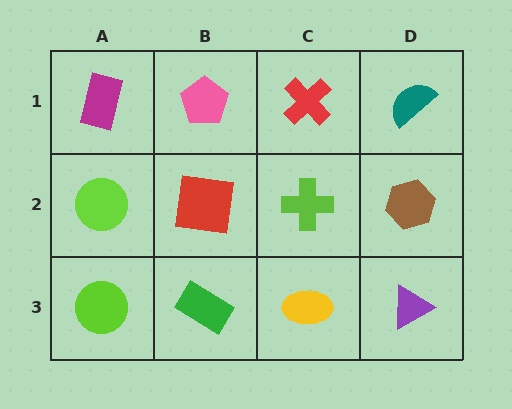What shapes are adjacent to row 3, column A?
A lime circle (row 2, column A), a green rectangle (row 3, column B).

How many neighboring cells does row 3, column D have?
2.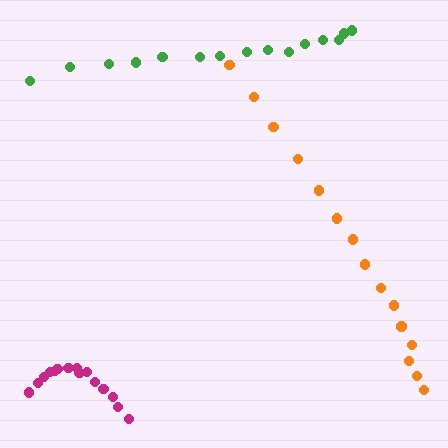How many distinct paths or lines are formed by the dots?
There are 3 distinct paths.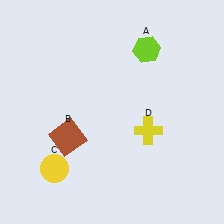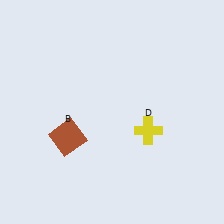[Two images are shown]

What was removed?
The yellow circle (C), the lime hexagon (A) were removed in Image 2.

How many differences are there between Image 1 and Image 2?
There are 2 differences between the two images.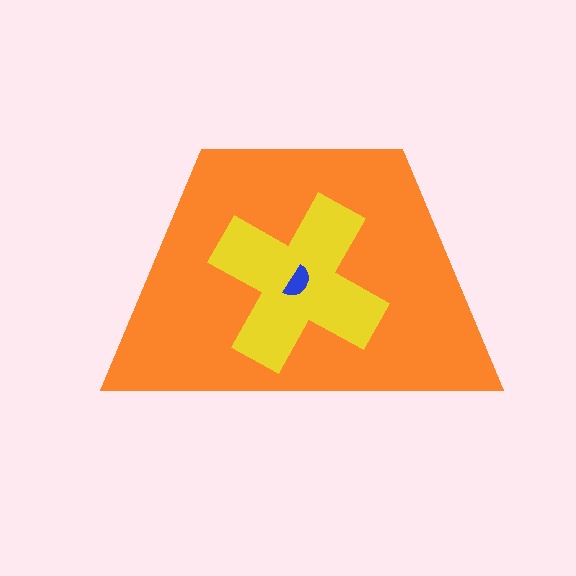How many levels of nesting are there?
3.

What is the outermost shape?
The orange trapezoid.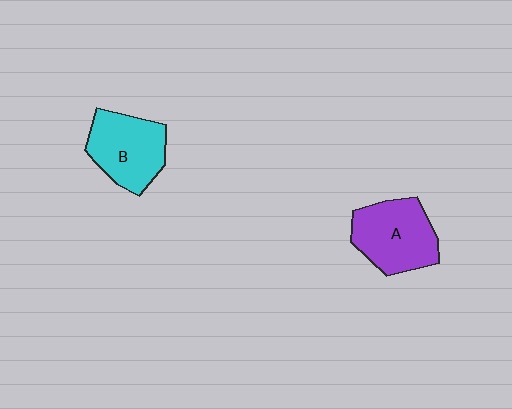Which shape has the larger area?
Shape A (purple).